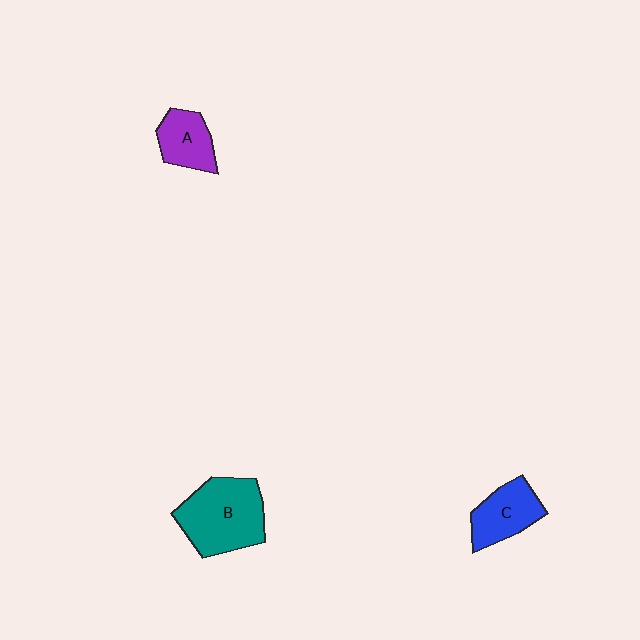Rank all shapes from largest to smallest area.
From largest to smallest: B (teal), C (blue), A (purple).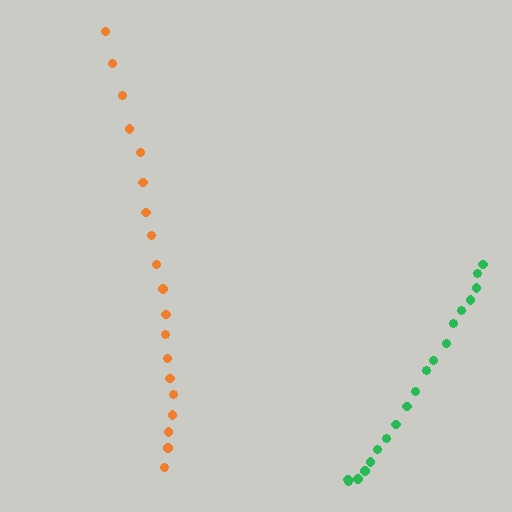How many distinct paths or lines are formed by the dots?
There are 2 distinct paths.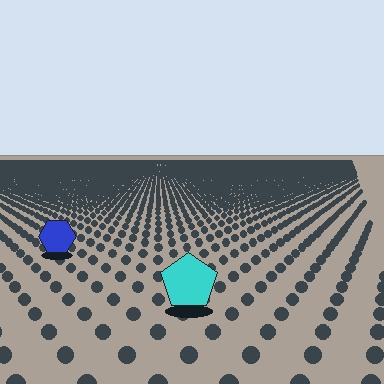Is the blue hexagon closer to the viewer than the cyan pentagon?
No. The cyan pentagon is closer — you can tell from the texture gradient: the ground texture is coarser near it.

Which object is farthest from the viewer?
The blue hexagon is farthest from the viewer. It appears smaller and the ground texture around it is denser.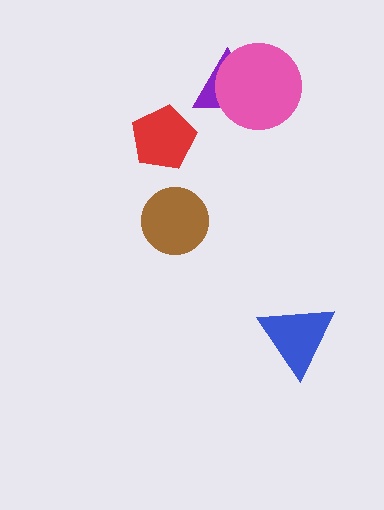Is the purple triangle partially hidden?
Yes, it is partially covered by another shape.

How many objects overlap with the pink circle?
1 object overlaps with the pink circle.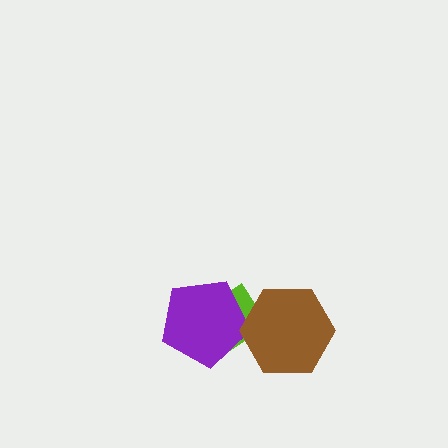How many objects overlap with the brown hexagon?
2 objects overlap with the brown hexagon.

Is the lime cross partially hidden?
Yes, it is partially covered by another shape.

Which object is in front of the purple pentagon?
The brown hexagon is in front of the purple pentagon.